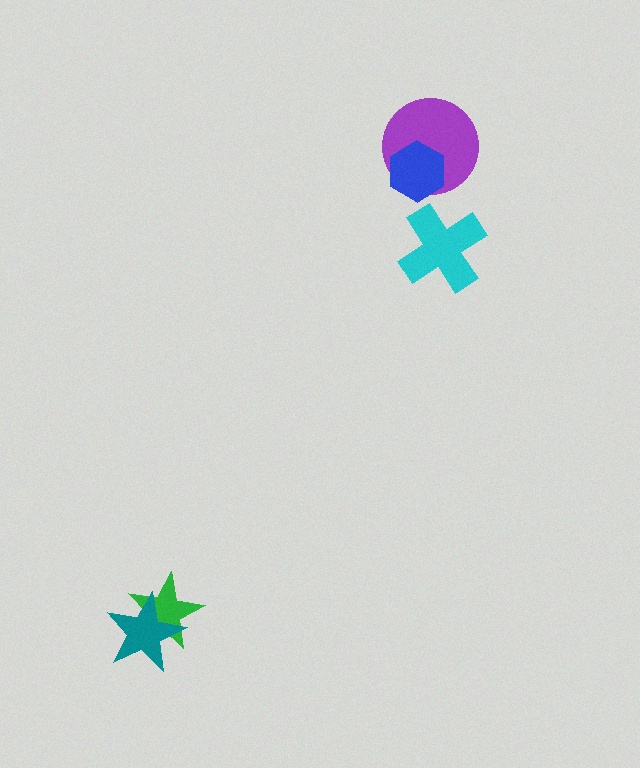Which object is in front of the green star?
The teal star is in front of the green star.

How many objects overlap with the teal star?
1 object overlaps with the teal star.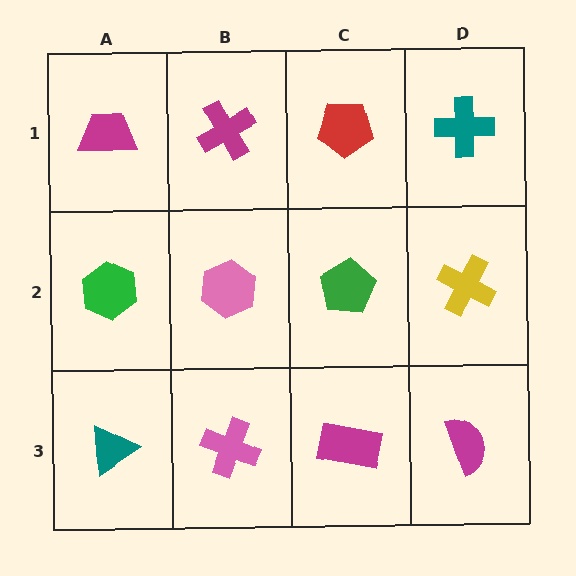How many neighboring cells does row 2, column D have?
3.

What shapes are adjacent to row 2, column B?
A magenta cross (row 1, column B), a pink cross (row 3, column B), a green hexagon (row 2, column A), a green pentagon (row 2, column C).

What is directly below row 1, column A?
A green hexagon.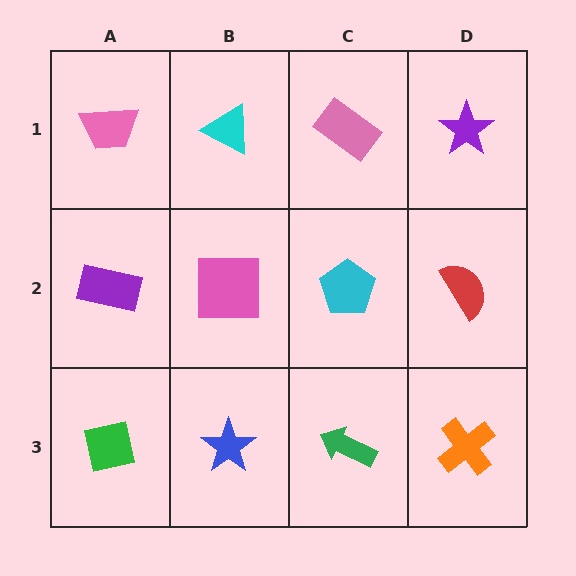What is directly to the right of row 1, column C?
A purple star.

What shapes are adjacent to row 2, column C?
A pink rectangle (row 1, column C), a green arrow (row 3, column C), a pink square (row 2, column B), a red semicircle (row 2, column D).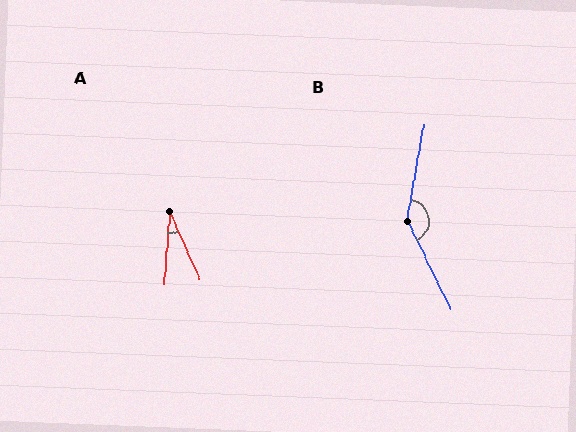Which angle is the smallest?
A, at approximately 28 degrees.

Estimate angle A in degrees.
Approximately 28 degrees.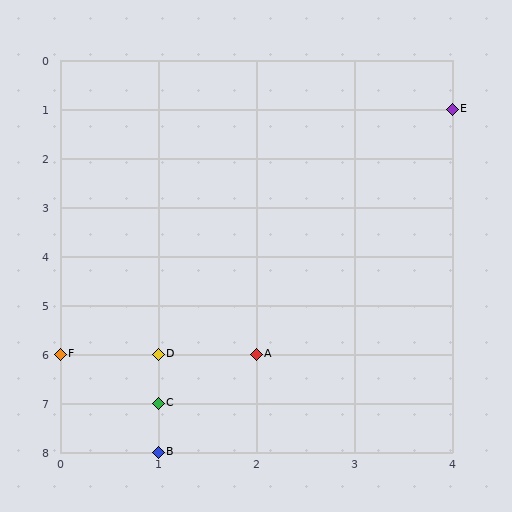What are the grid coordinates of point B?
Point B is at grid coordinates (1, 8).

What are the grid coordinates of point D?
Point D is at grid coordinates (1, 6).